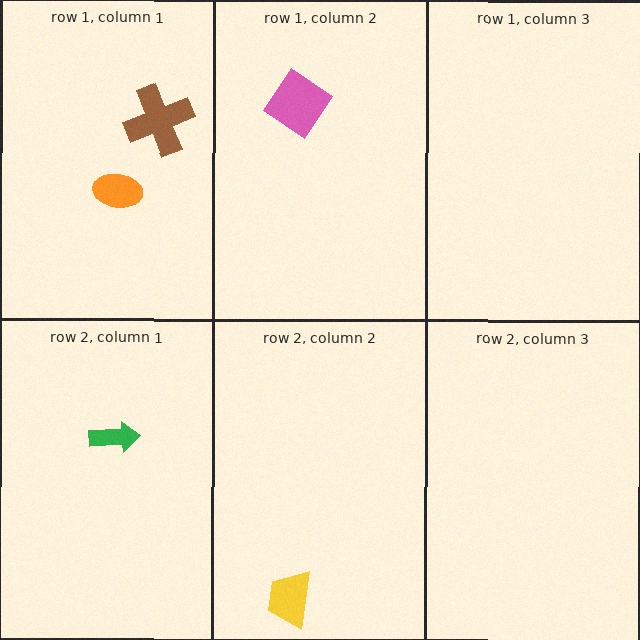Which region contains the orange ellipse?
The row 1, column 1 region.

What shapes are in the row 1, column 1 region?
The orange ellipse, the brown cross.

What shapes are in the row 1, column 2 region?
The pink diamond.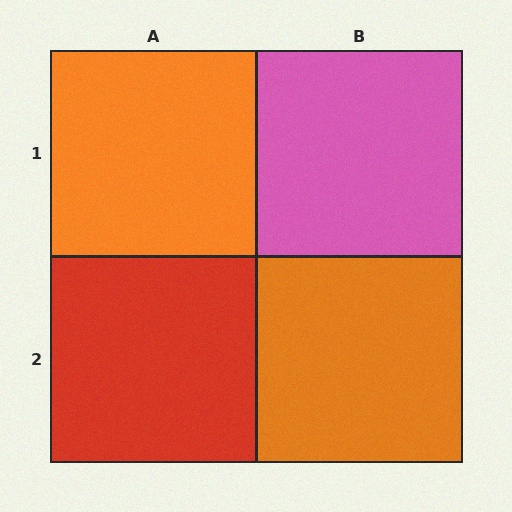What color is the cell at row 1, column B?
Pink.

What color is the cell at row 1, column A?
Orange.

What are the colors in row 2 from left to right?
Red, orange.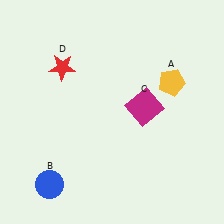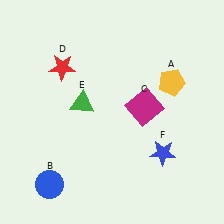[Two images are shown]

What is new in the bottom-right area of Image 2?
A blue star (F) was added in the bottom-right area of Image 2.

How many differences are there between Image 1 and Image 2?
There are 2 differences between the two images.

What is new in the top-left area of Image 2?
A green triangle (E) was added in the top-left area of Image 2.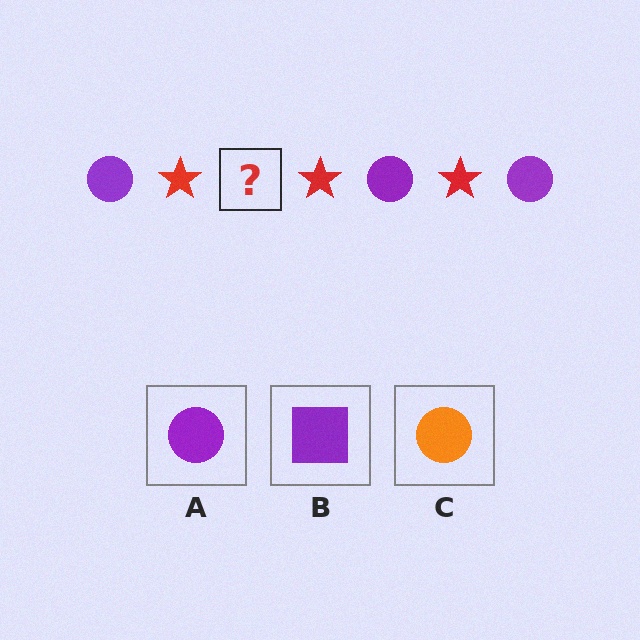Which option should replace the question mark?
Option A.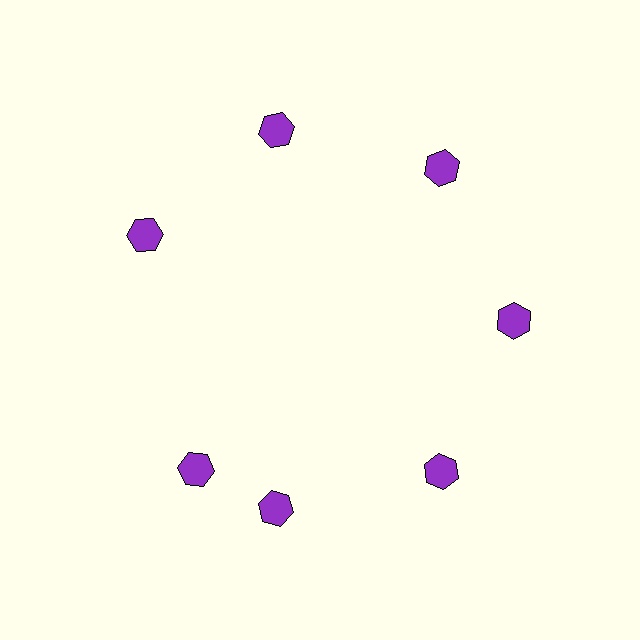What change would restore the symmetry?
The symmetry would be restored by rotating it back into even spacing with its neighbors so that all 7 hexagons sit at equal angles and equal distance from the center.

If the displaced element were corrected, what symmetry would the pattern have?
It would have 7-fold rotational symmetry — the pattern would map onto itself every 51 degrees.